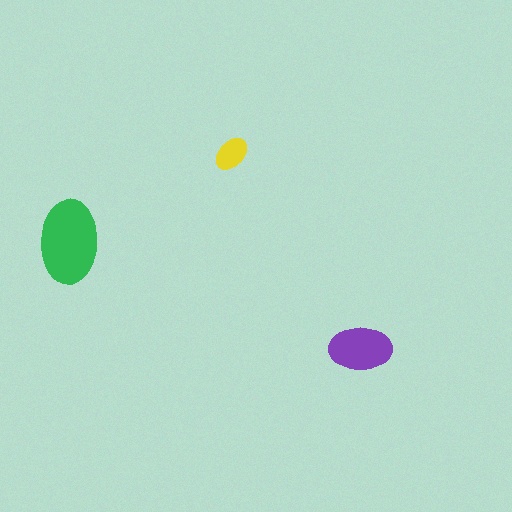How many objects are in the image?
There are 3 objects in the image.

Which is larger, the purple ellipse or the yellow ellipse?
The purple one.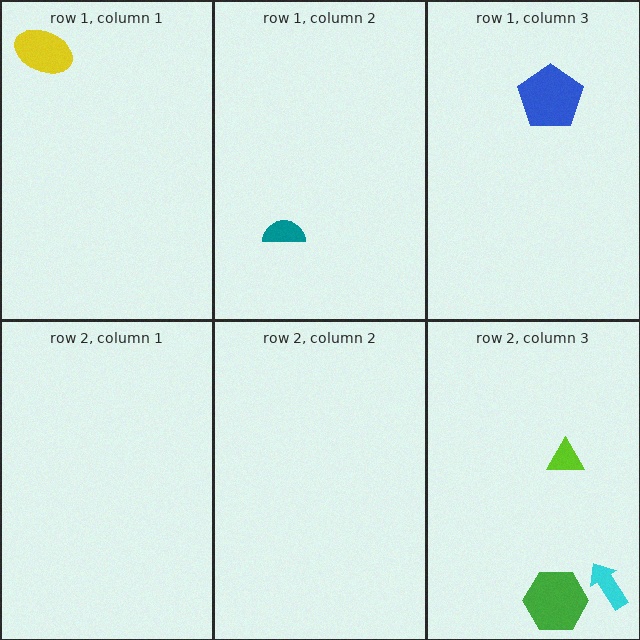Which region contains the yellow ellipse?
The row 1, column 1 region.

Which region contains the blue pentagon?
The row 1, column 3 region.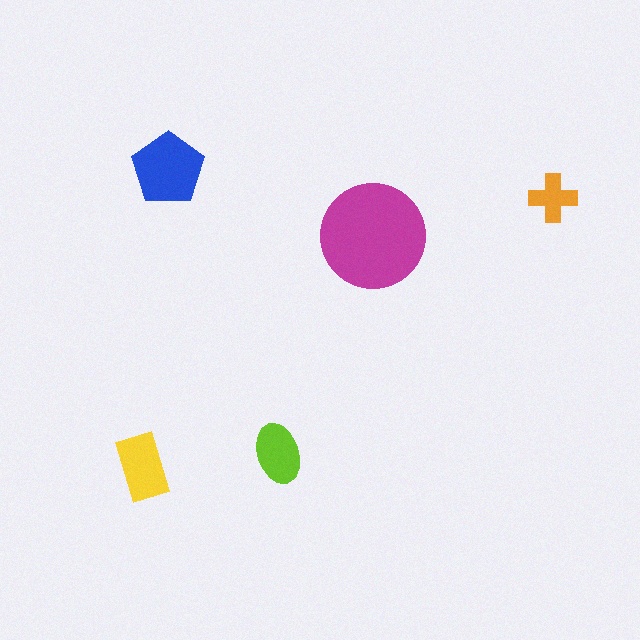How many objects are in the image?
There are 5 objects in the image.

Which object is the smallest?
The orange cross.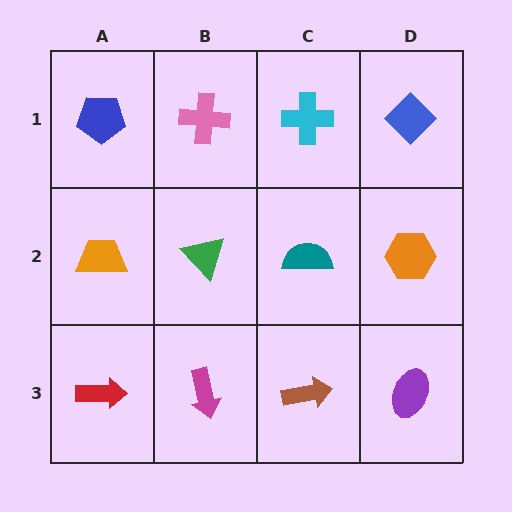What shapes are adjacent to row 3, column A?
An orange trapezoid (row 2, column A), a magenta arrow (row 3, column B).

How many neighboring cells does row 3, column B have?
3.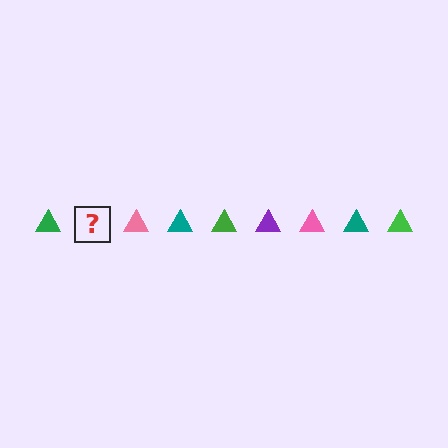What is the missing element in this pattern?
The missing element is a purple triangle.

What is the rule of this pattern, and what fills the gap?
The rule is that the pattern cycles through green, purple, pink, teal triangles. The gap should be filled with a purple triangle.